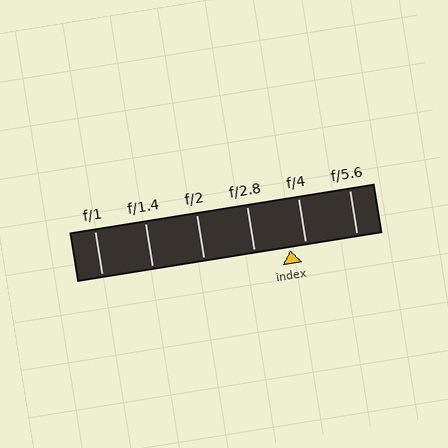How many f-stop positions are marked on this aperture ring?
There are 6 f-stop positions marked.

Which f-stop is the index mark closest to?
The index mark is closest to f/4.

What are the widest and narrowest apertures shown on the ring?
The widest aperture shown is f/1 and the narrowest is f/5.6.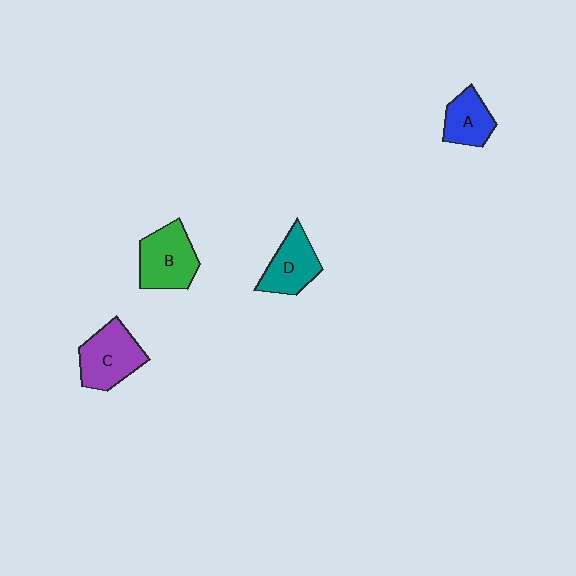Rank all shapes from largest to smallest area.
From largest to smallest: C (purple), B (green), D (teal), A (blue).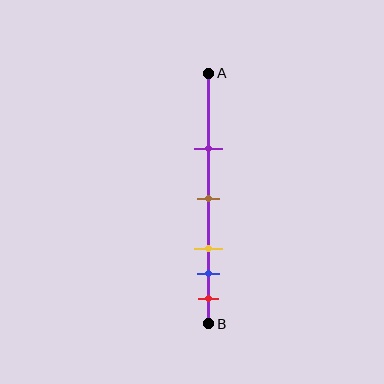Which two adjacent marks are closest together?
The blue and red marks are the closest adjacent pair.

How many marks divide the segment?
There are 5 marks dividing the segment.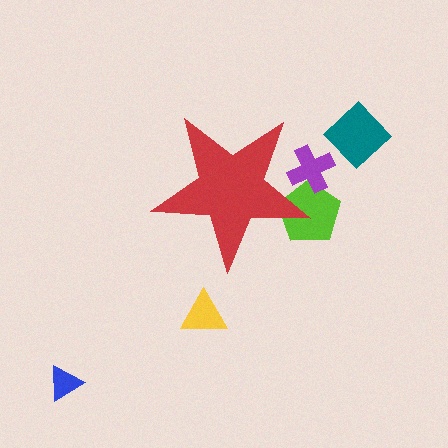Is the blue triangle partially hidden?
No, the blue triangle is fully visible.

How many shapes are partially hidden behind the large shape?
2 shapes are partially hidden.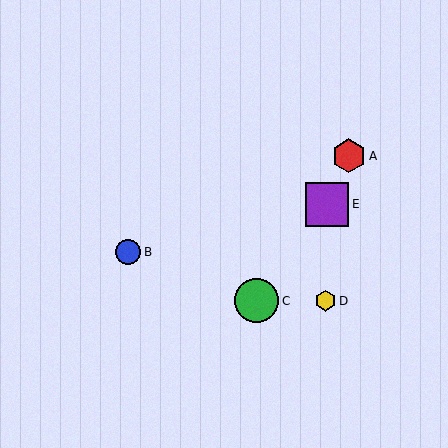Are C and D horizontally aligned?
Yes, both are at y≈301.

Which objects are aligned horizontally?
Objects C, D are aligned horizontally.